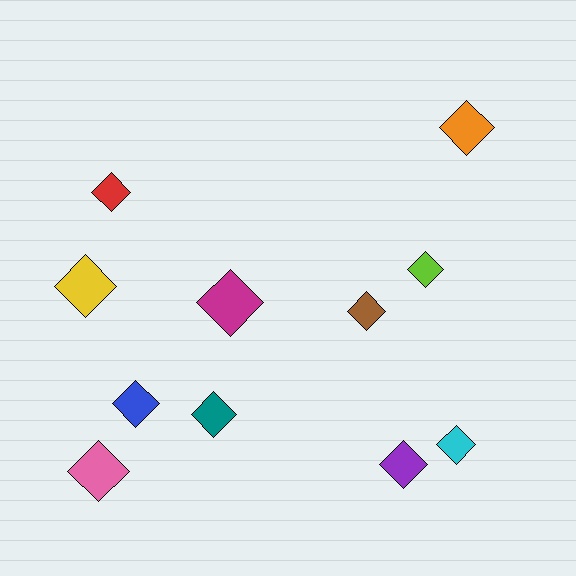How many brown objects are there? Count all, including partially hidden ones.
There is 1 brown object.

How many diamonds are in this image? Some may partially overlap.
There are 11 diamonds.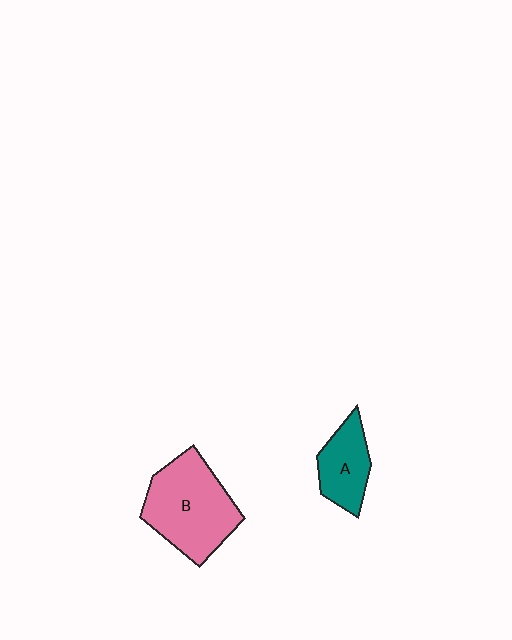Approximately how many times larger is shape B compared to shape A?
Approximately 1.9 times.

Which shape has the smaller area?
Shape A (teal).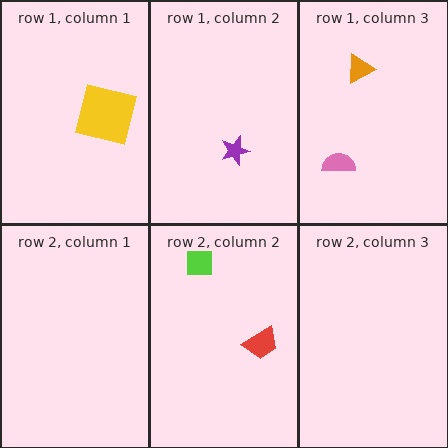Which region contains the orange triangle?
The row 1, column 3 region.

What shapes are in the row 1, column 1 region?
The yellow square.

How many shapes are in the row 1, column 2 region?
1.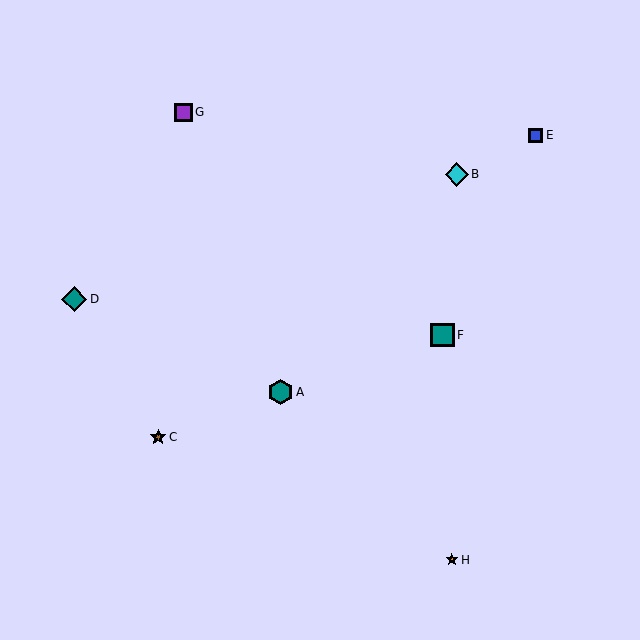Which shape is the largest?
The teal hexagon (labeled A) is the largest.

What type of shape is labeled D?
Shape D is a teal diamond.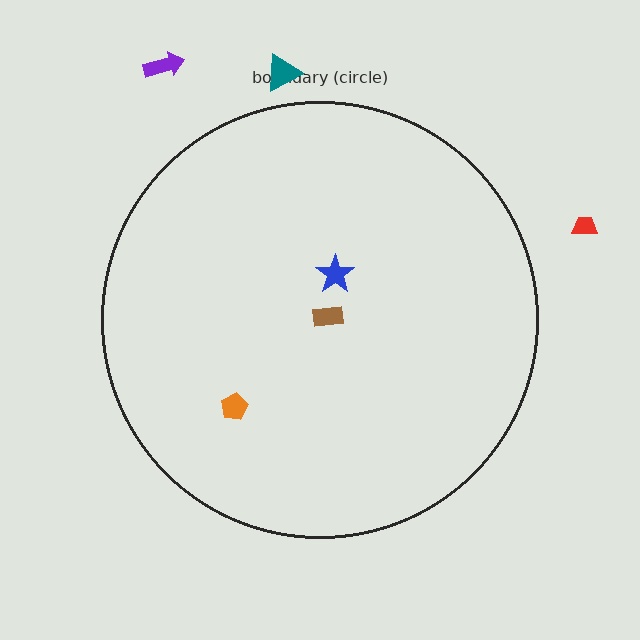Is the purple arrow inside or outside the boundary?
Outside.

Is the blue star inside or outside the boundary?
Inside.